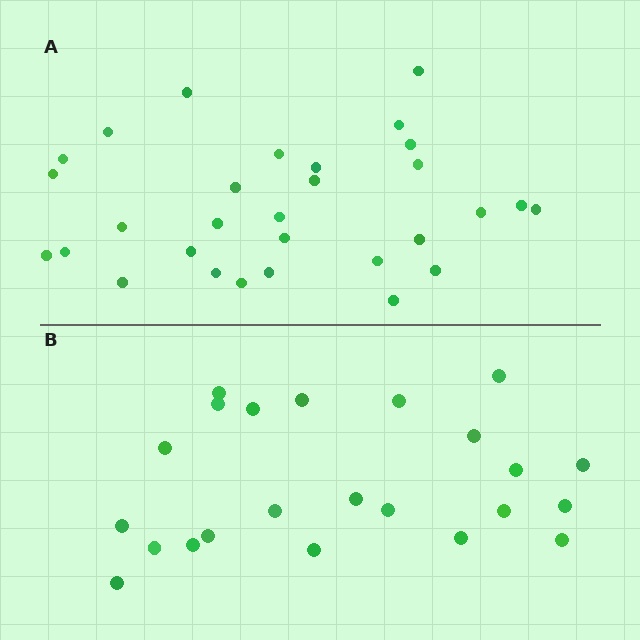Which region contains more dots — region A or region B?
Region A (the top region) has more dots.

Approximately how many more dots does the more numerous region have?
Region A has roughly 8 or so more dots than region B.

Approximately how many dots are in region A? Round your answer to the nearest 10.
About 30 dots.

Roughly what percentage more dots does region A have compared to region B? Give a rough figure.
About 30% more.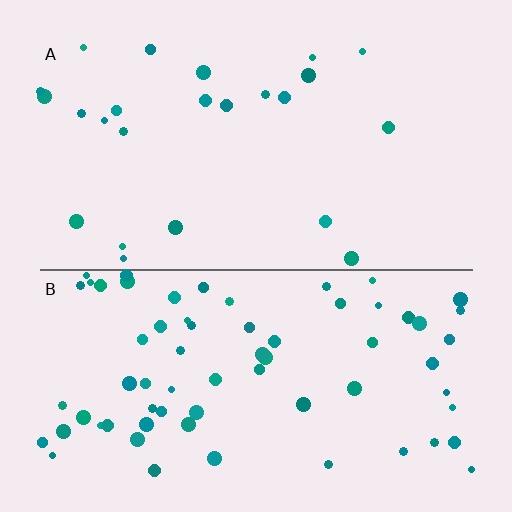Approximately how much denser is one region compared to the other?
Approximately 2.9× — region B over region A.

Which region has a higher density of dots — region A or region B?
B (the bottom).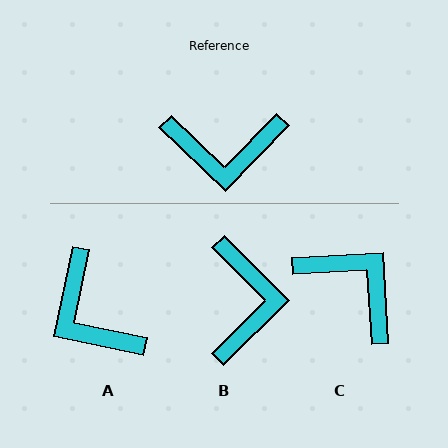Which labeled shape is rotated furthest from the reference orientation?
C, about 137 degrees away.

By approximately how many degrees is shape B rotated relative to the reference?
Approximately 89 degrees counter-clockwise.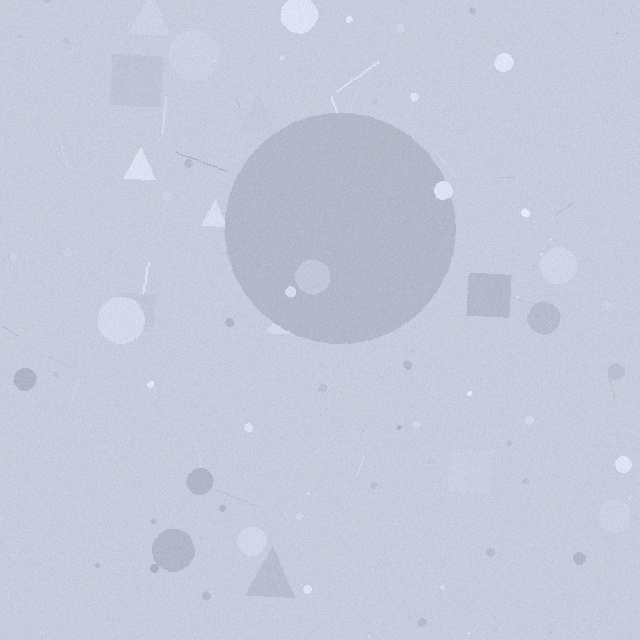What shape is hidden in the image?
A circle is hidden in the image.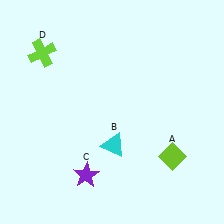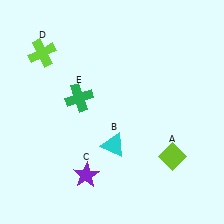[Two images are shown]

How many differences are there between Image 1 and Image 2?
There is 1 difference between the two images.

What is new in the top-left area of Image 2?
A green cross (E) was added in the top-left area of Image 2.